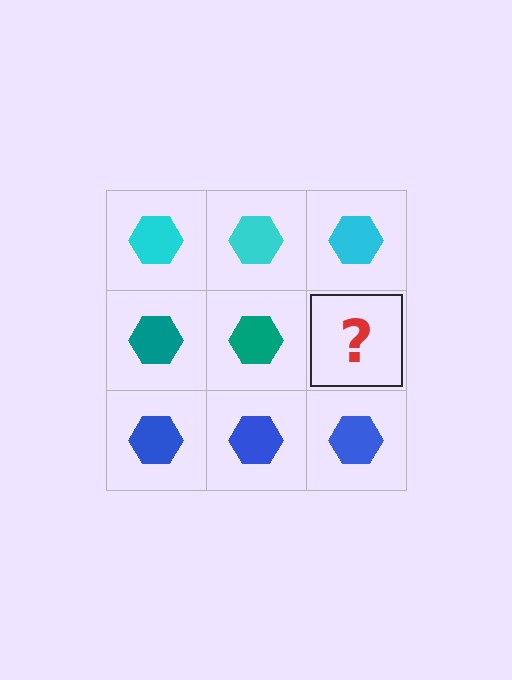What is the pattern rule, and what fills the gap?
The rule is that each row has a consistent color. The gap should be filled with a teal hexagon.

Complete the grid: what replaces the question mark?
The question mark should be replaced with a teal hexagon.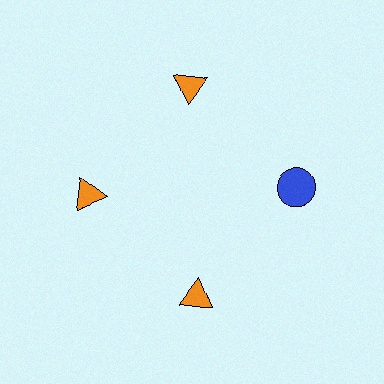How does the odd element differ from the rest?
It differs in both color (blue instead of orange) and shape (circle instead of triangle).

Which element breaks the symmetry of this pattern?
The blue circle at roughly the 3 o'clock position breaks the symmetry. All other shapes are orange triangles.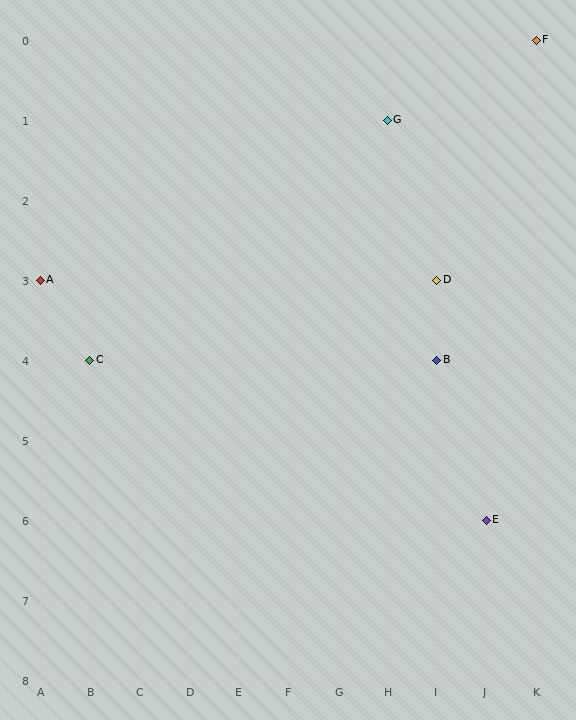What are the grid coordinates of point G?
Point G is at grid coordinates (H, 1).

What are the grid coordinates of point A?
Point A is at grid coordinates (A, 3).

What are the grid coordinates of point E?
Point E is at grid coordinates (J, 6).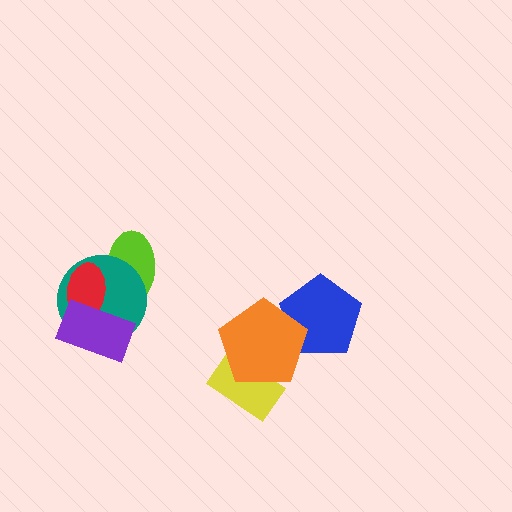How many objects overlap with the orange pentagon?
2 objects overlap with the orange pentagon.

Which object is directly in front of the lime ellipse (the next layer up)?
The teal circle is directly in front of the lime ellipse.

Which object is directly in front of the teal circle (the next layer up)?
The red ellipse is directly in front of the teal circle.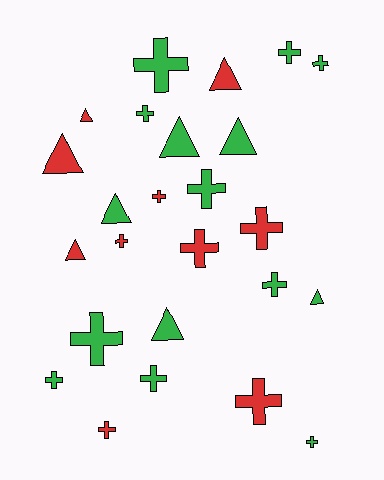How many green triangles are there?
There are 5 green triangles.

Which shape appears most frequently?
Cross, with 16 objects.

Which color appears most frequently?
Green, with 15 objects.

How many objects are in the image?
There are 25 objects.